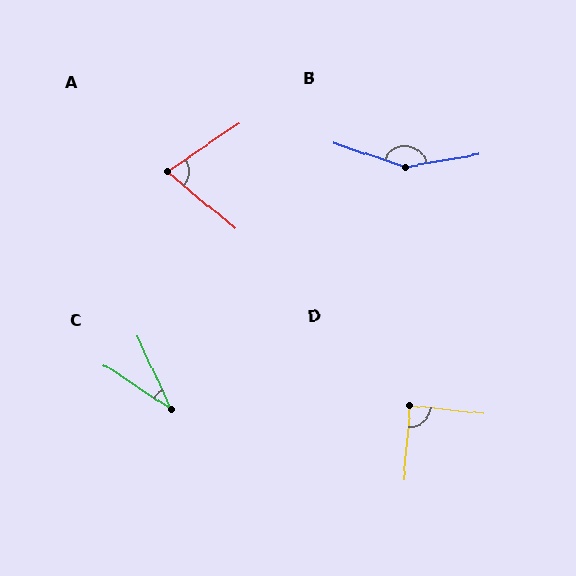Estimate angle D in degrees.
Approximately 88 degrees.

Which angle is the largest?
B, at approximately 151 degrees.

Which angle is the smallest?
C, at approximately 32 degrees.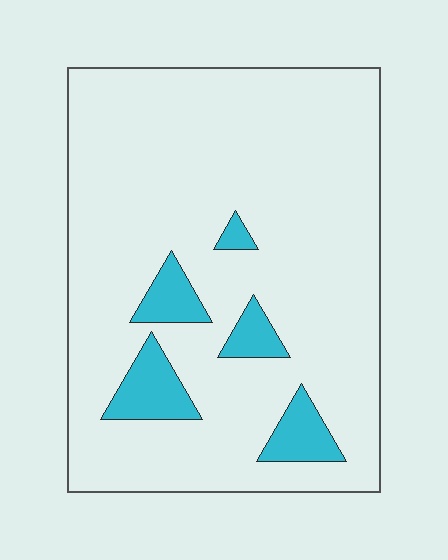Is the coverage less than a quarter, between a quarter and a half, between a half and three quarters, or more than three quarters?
Less than a quarter.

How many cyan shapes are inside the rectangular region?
5.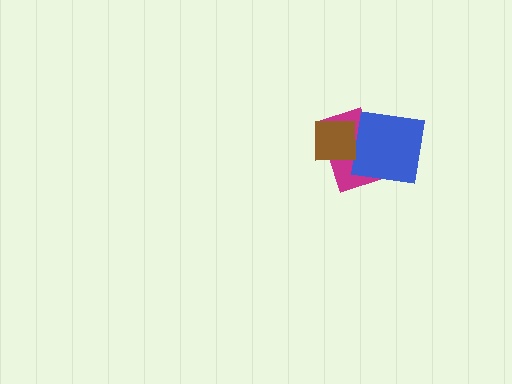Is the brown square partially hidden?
No, no other shape covers it.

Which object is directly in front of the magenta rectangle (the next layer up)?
The blue square is directly in front of the magenta rectangle.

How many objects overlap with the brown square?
2 objects overlap with the brown square.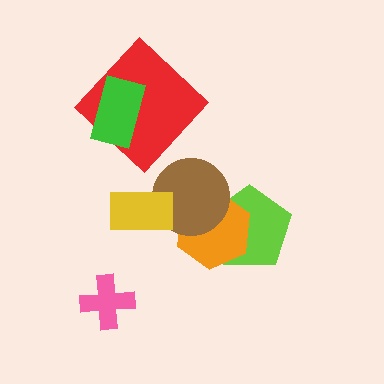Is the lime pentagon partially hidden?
Yes, it is partially covered by another shape.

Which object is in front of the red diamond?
The green rectangle is in front of the red diamond.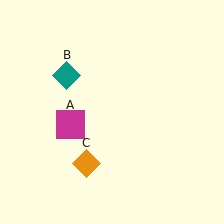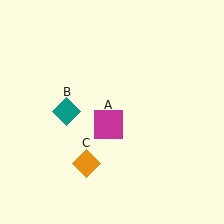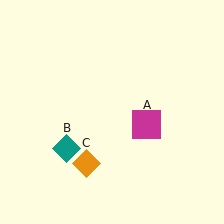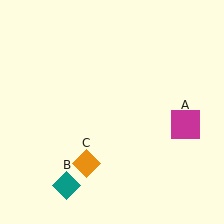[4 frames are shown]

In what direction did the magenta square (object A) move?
The magenta square (object A) moved right.